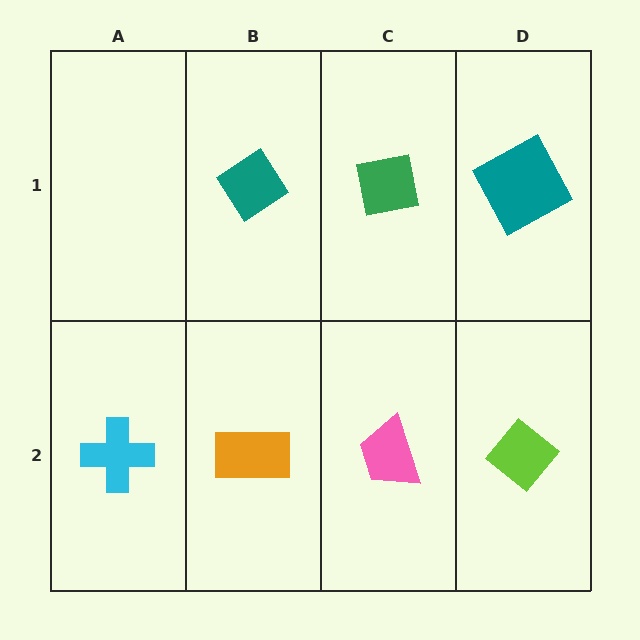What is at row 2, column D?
A lime diamond.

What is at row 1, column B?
A teal diamond.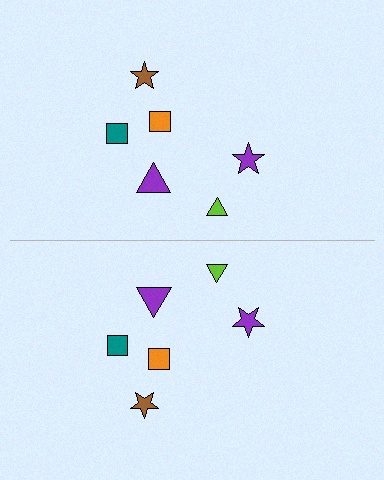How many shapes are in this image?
There are 12 shapes in this image.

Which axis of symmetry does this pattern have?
The pattern has a horizontal axis of symmetry running through the center of the image.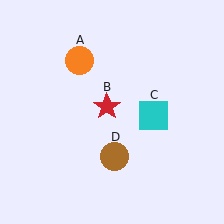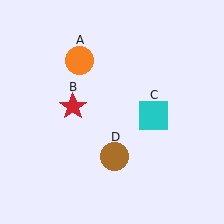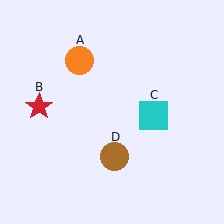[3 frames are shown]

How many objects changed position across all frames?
1 object changed position: red star (object B).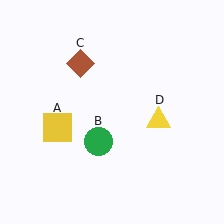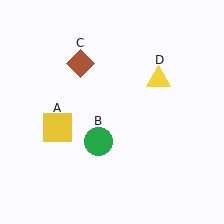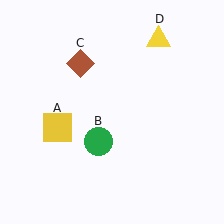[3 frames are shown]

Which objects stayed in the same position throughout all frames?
Yellow square (object A) and green circle (object B) and brown diamond (object C) remained stationary.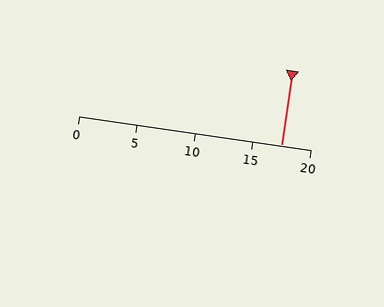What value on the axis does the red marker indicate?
The marker indicates approximately 17.5.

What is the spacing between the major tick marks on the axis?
The major ticks are spaced 5 apart.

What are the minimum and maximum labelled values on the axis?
The axis runs from 0 to 20.